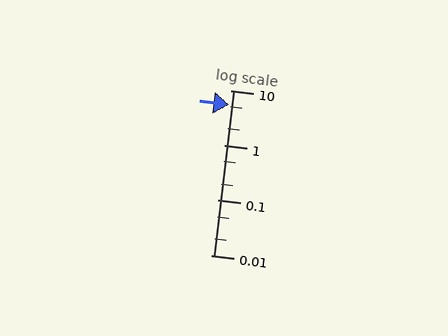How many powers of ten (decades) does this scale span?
The scale spans 3 decades, from 0.01 to 10.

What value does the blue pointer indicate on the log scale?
The pointer indicates approximately 5.5.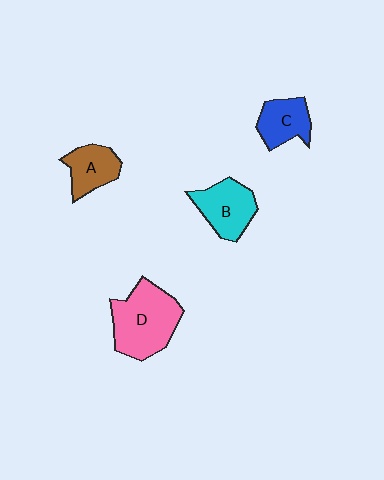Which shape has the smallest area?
Shape A (brown).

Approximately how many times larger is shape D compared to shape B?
Approximately 1.5 times.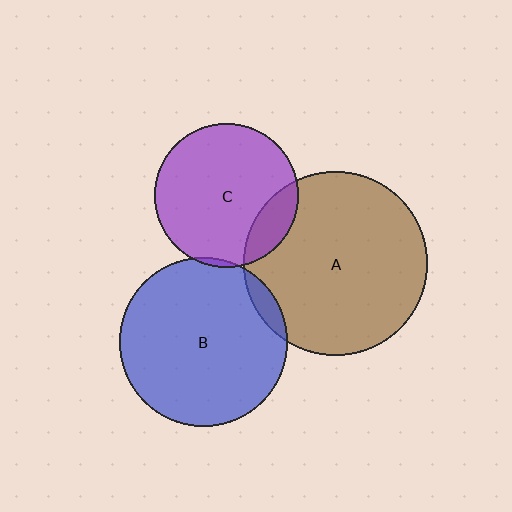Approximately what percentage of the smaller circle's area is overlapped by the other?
Approximately 15%.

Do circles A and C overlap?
Yes.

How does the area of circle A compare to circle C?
Approximately 1.6 times.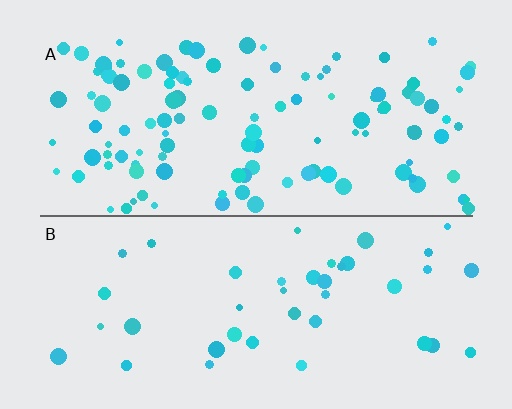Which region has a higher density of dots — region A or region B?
A (the top).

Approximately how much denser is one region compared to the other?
Approximately 2.8× — region A over region B.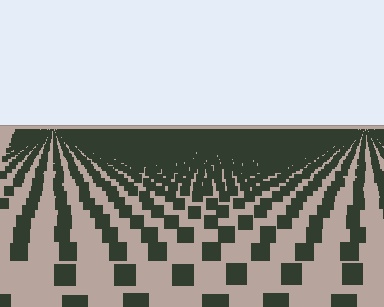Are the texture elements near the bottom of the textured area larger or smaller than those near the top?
Larger. Near the bottom, elements are closer to the viewer and appear at a bigger on-screen size.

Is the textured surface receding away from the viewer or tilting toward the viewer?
The surface is receding away from the viewer. Texture elements get smaller and denser toward the top.